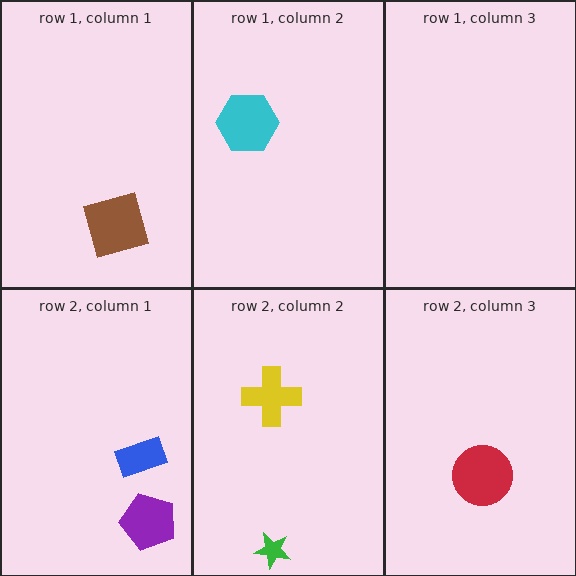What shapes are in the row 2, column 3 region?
The red circle.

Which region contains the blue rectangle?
The row 2, column 1 region.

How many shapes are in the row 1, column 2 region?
1.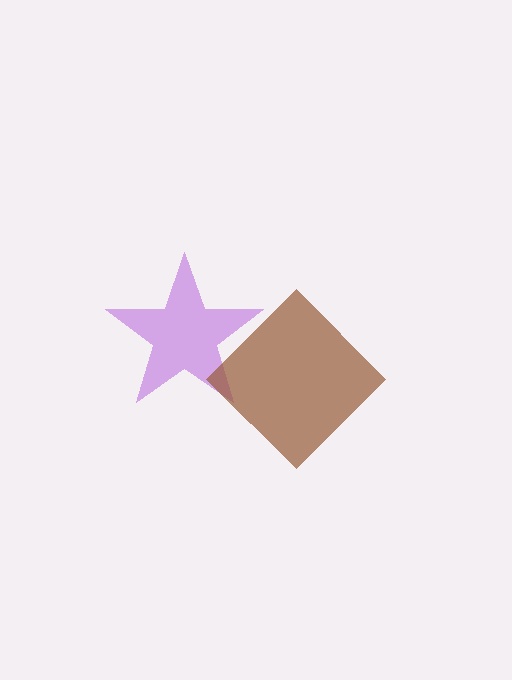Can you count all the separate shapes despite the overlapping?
Yes, there are 2 separate shapes.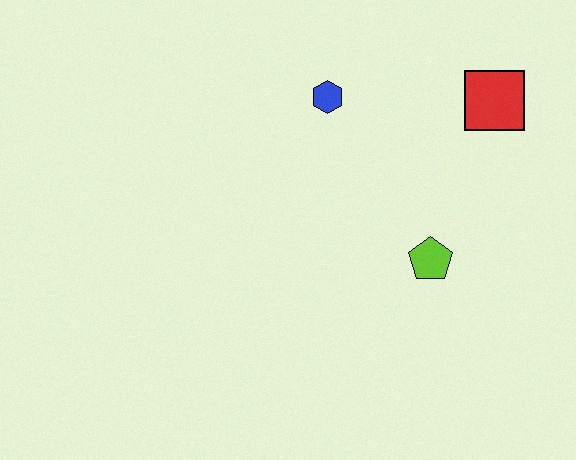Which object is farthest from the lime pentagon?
The blue hexagon is farthest from the lime pentagon.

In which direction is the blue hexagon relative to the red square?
The blue hexagon is to the left of the red square.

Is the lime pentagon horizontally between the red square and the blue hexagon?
Yes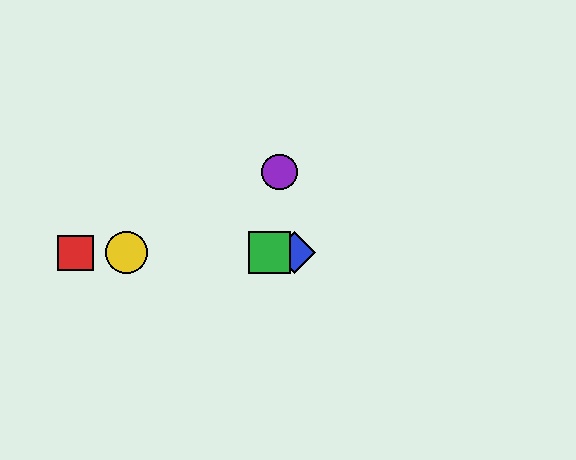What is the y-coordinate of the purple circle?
The purple circle is at y≈172.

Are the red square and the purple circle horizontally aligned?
No, the red square is at y≈253 and the purple circle is at y≈172.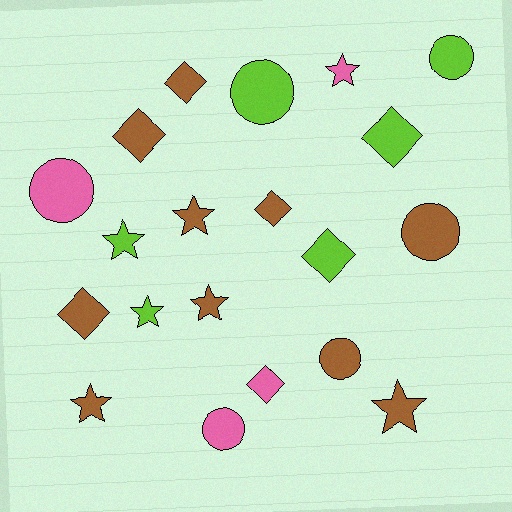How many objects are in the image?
There are 20 objects.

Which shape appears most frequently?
Star, with 7 objects.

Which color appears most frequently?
Brown, with 10 objects.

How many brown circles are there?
There are 2 brown circles.